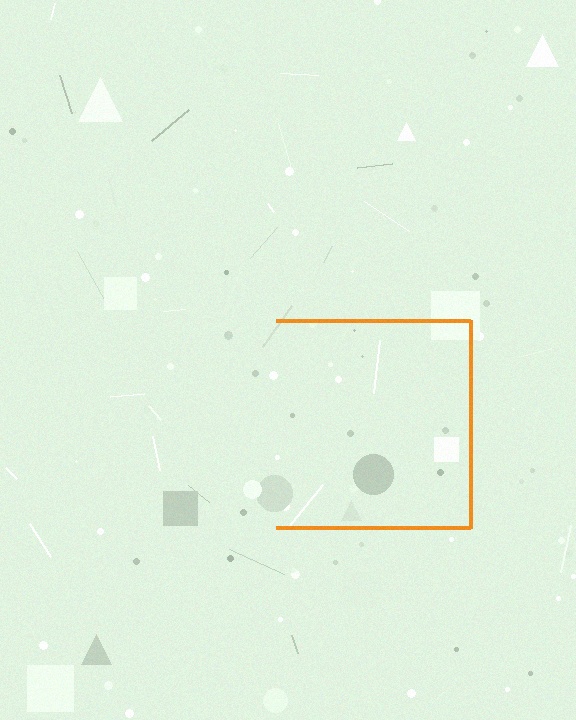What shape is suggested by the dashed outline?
The dashed outline suggests a square.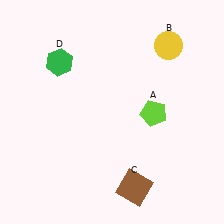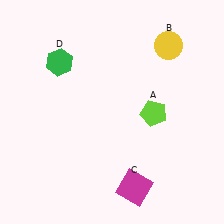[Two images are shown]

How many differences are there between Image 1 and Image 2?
There is 1 difference between the two images.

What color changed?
The square (C) changed from brown in Image 1 to magenta in Image 2.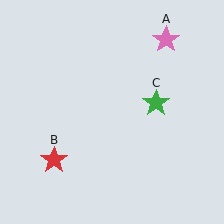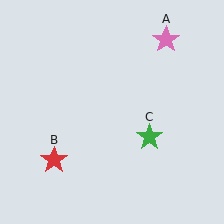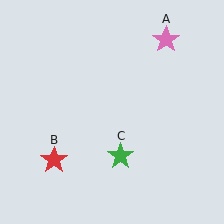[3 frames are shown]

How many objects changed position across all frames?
1 object changed position: green star (object C).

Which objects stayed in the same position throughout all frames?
Pink star (object A) and red star (object B) remained stationary.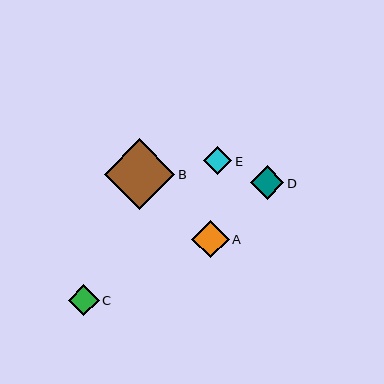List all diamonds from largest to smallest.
From largest to smallest: B, A, D, C, E.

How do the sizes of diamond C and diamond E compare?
Diamond C and diamond E are approximately the same size.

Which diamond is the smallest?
Diamond E is the smallest with a size of approximately 28 pixels.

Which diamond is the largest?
Diamond B is the largest with a size of approximately 70 pixels.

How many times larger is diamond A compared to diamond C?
Diamond A is approximately 1.2 times the size of diamond C.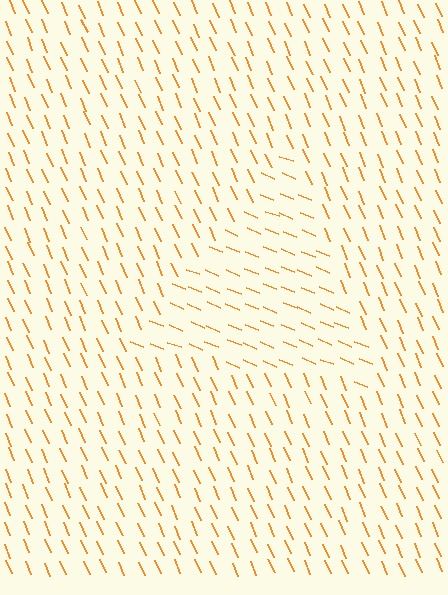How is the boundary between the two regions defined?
The boundary is defined purely by a change in line orientation (approximately 45 degrees difference). All lines are the same color and thickness.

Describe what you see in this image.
The image is filled with small orange line segments. A triangle region in the image has lines oriented differently from the surrounding lines, creating a visible texture boundary.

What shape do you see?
I see a triangle.